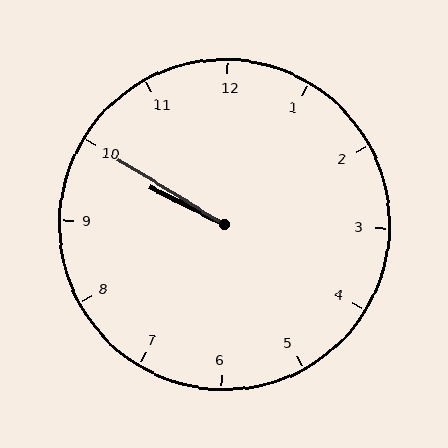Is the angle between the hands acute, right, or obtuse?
It is acute.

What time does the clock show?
9:50.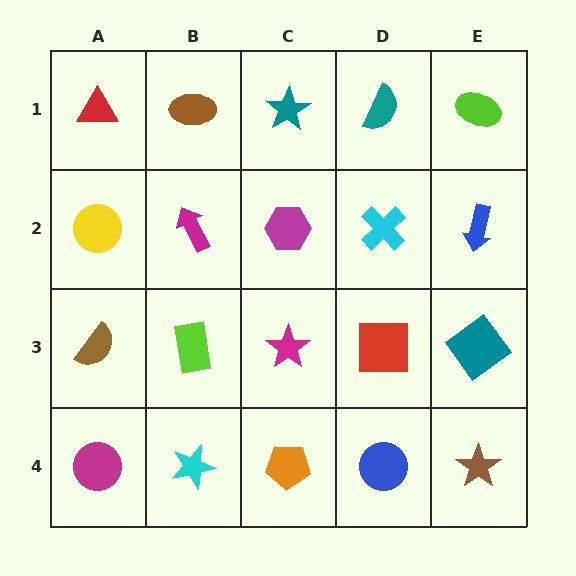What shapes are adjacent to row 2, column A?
A red triangle (row 1, column A), a brown semicircle (row 3, column A), a magenta arrow (row 2, column B).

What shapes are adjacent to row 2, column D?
A teal semicircle (row 1, column D), a red square (row 3, column D), a magenta hexagon (row 2, column C), a blue arrow (row 2, column E).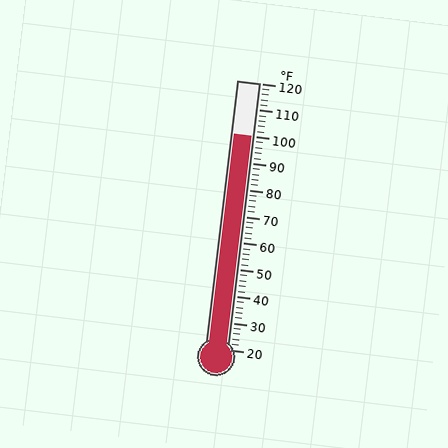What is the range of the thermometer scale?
The thermometer scale ranges from 20°F to 120°F.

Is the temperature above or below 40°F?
The temperature is above 40°F.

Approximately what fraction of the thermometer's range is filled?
The thermometer is filled to approximately 80% of its range.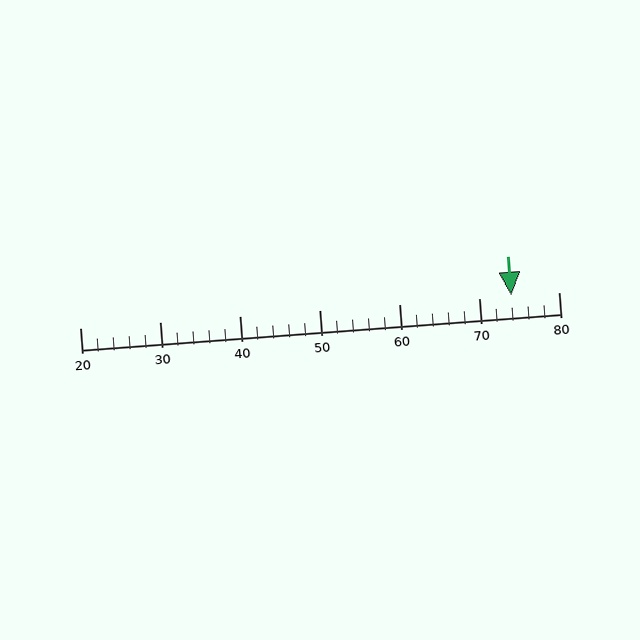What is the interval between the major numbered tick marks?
The major tick marks are spaced 10 units apart.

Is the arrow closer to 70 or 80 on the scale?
The arrow is closer to 70.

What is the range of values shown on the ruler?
The ruler shows values from 20 to 80.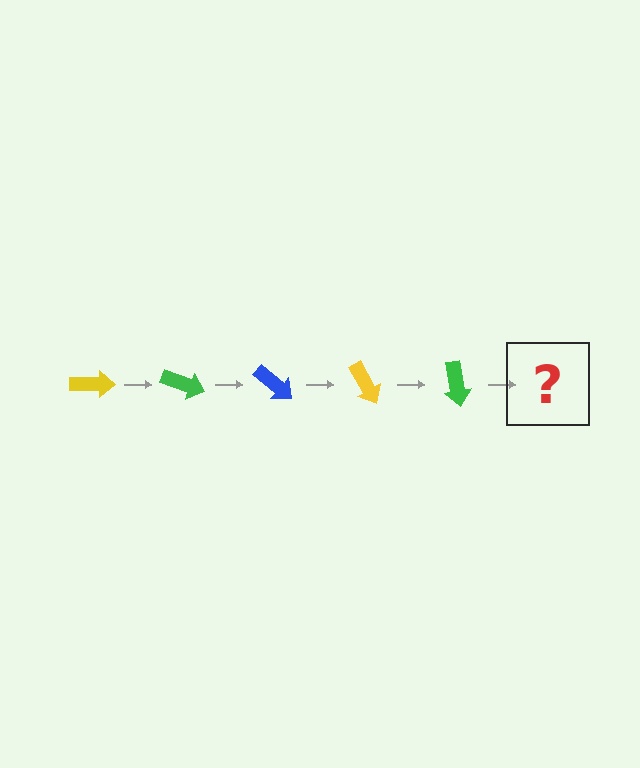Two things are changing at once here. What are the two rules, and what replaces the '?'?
The two rules are that it rotates 20 degrees each step and the color cycles through yellow, green, and blue. The '?' should be a blue arrow, rotated 100 degrees from the start.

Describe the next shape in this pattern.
It should be a blue arrow, rotated 100 degrees from the start.